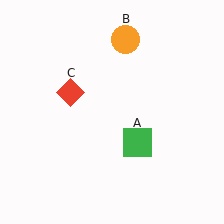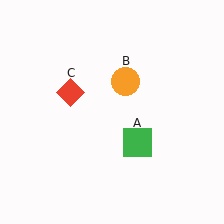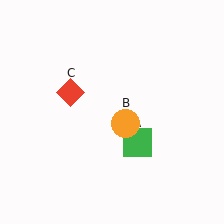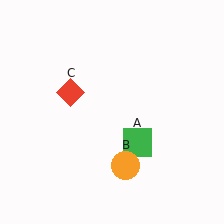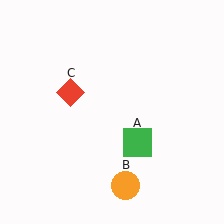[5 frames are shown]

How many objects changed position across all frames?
1 object changed position: orange circle (object B).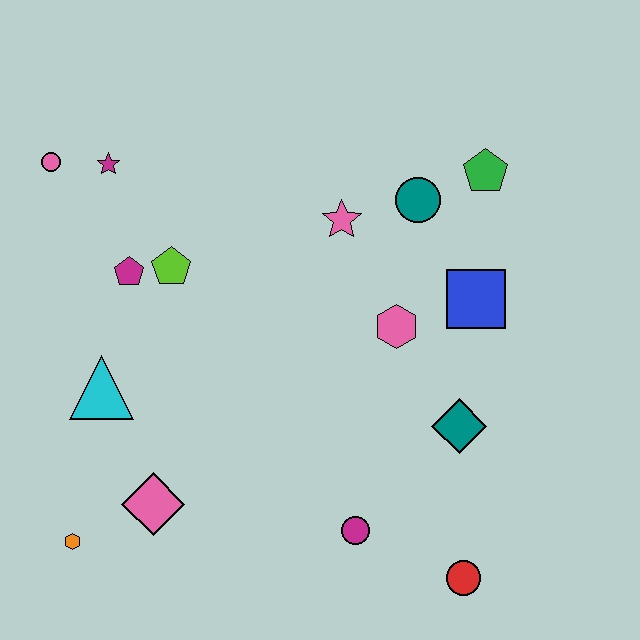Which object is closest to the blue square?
The pink hexagon is closest to the blue square.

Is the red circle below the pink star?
Yes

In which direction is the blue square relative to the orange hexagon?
The blue square is to the right of the orange hexagon.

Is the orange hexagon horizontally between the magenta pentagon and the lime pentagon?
No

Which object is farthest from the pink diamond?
The green pentagon is farthest from the pink diamond.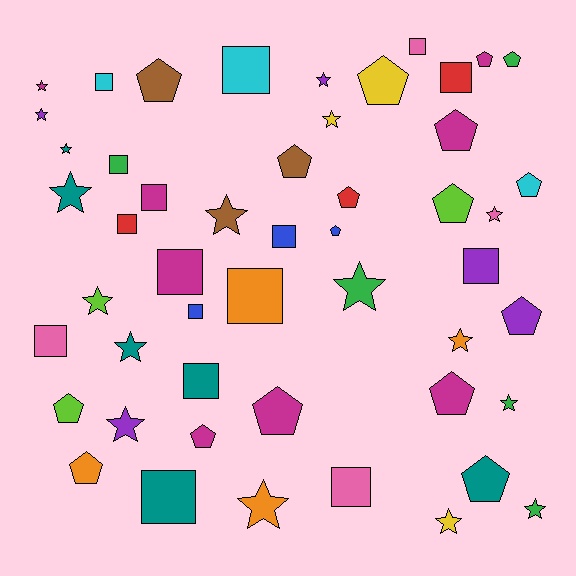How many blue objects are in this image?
There are 3 blue objects.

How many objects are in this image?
There are 50 objects.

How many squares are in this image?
There are 16 squares.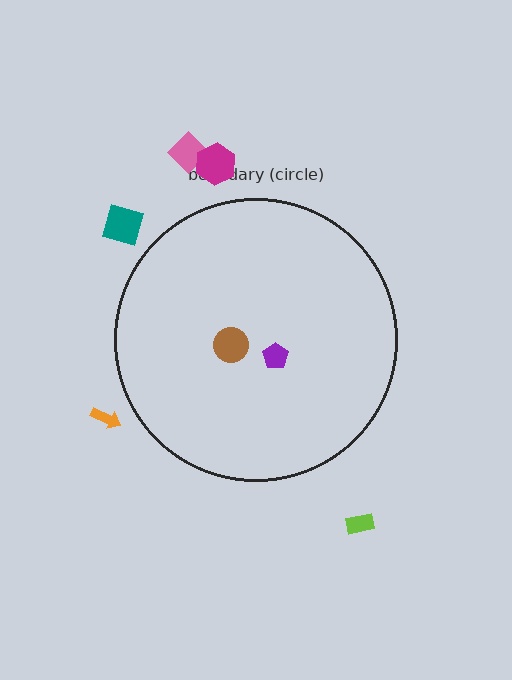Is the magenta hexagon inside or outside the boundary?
Outside.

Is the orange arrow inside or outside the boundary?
Outside.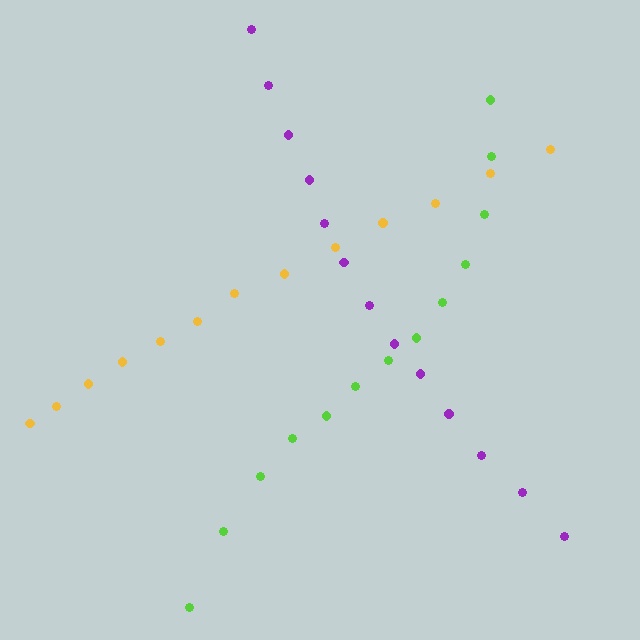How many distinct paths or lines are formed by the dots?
There are 3 distinct paths.